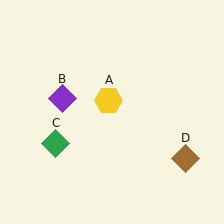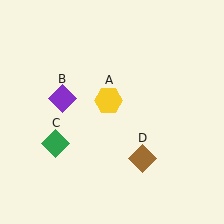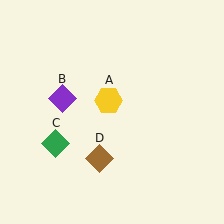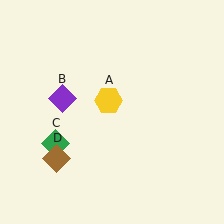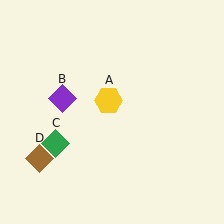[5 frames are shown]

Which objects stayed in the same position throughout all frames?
Yellow hexagon (object A) and purple diamond (object B) and green diamond (object C) remained stationary.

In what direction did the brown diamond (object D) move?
The brown diamond (object D) moved left.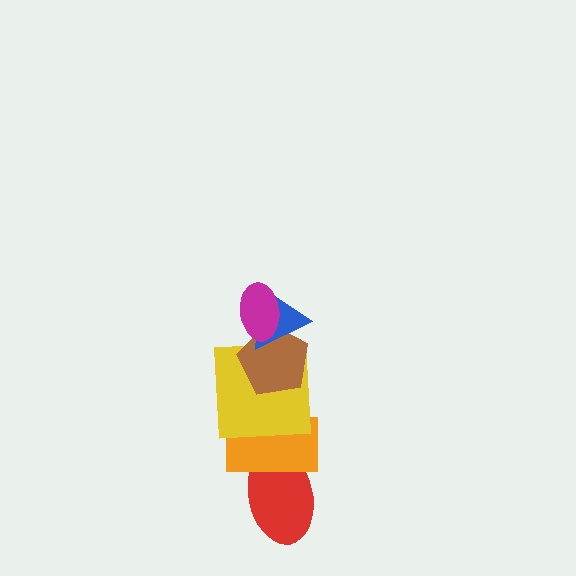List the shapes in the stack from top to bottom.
From top to bottom: the magenta ellipse, the blue triangle, the brown pentagon, the yellow square, the orange rectangle, the red ellipse.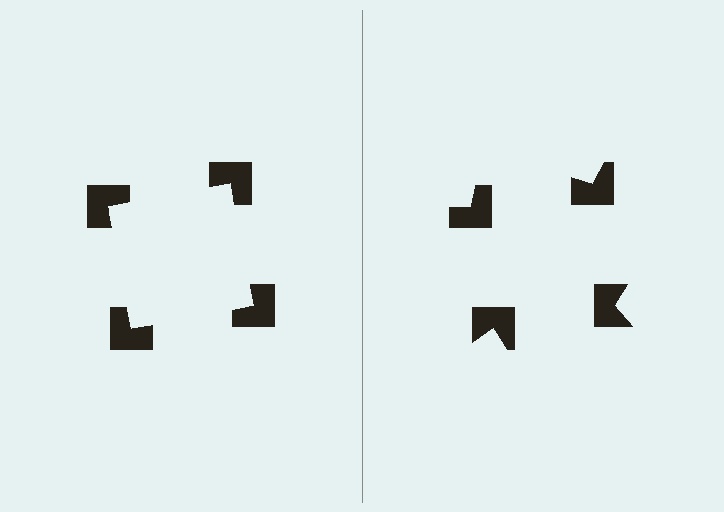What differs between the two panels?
The notched squares are positioned identically on both sides; only the wedge orientations differ. On the left they align to a square; on the right they are misaligned.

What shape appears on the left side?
An illusory square.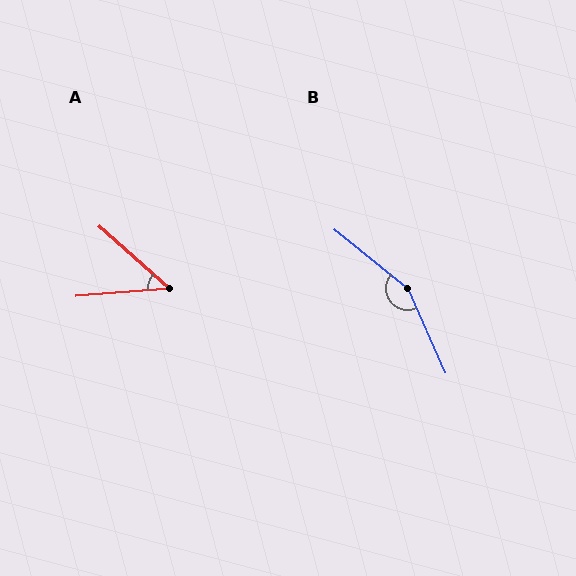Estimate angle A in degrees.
Approximately 46 degrees.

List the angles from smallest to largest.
A (46°), B (153°).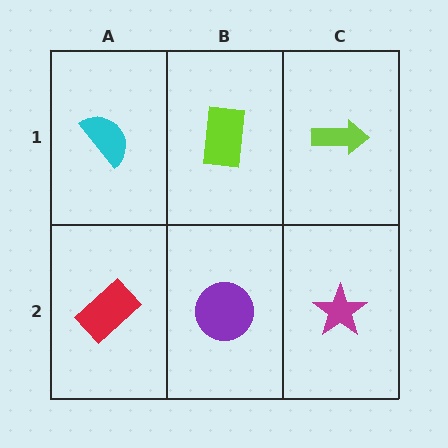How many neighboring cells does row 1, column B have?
3.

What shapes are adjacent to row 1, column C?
A magenta star (row 2, column C), a lime rectangle (row 1, column B).